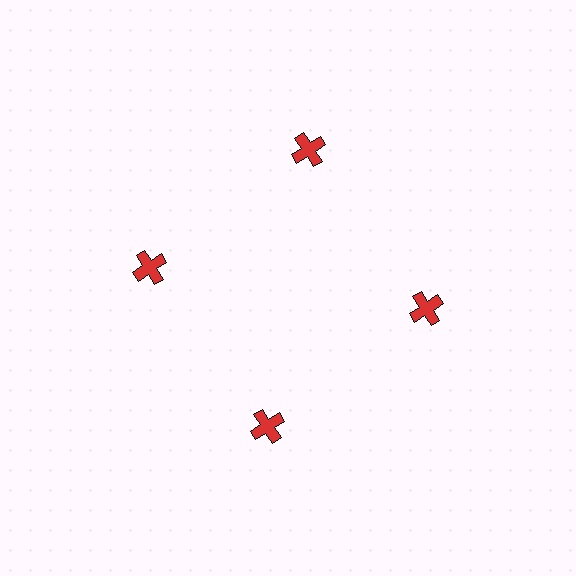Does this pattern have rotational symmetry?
Yes, this pattern has 4-fold rotational symmetry. It looks the same after rotating 90 degrees around the center.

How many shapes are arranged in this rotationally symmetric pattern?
There are 4 shapes, arranged in 4 groups of 1.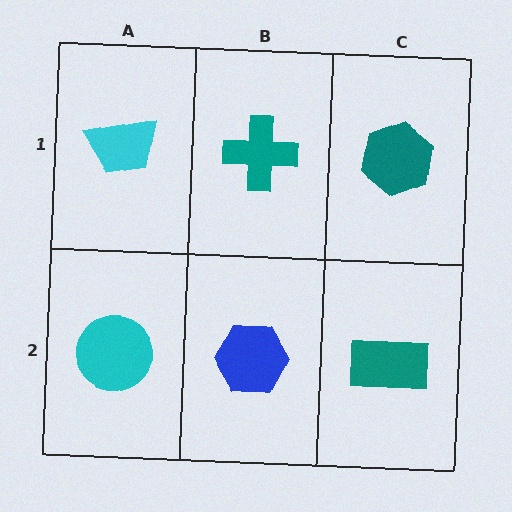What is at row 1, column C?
A teal hexagon.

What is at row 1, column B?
A teal cross.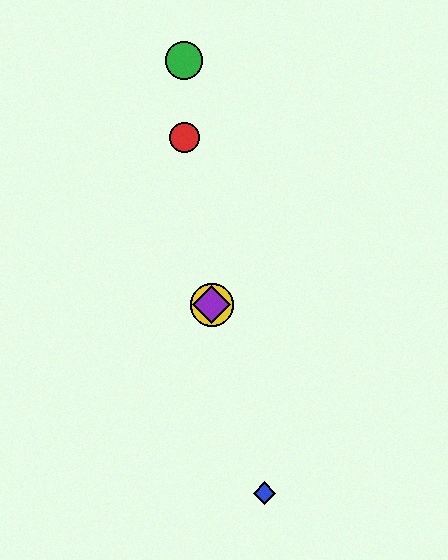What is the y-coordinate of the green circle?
The green circle is at y≈61.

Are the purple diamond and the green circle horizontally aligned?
No, the purple diamond is at y≈305 and the green circle is at y≈61.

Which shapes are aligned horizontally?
The yellow circle, the purple diamond are aligned horizontally.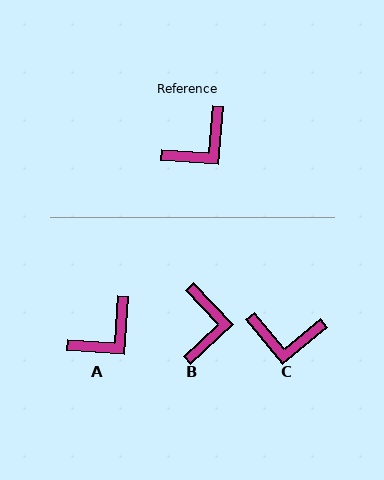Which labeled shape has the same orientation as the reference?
A.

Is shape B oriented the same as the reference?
No, it is off by about 48 degrees.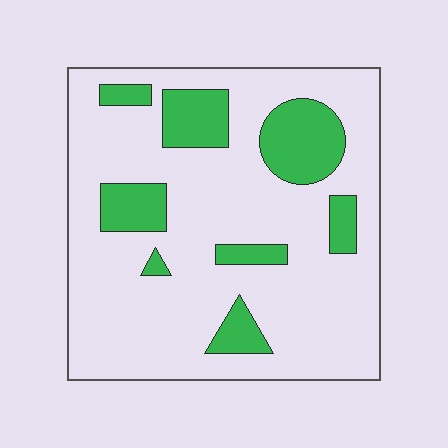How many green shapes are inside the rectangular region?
8.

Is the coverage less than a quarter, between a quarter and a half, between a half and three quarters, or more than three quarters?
Less than a quarter.